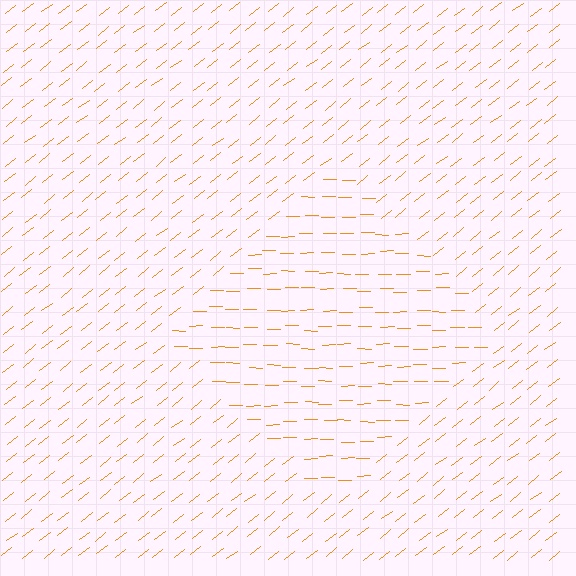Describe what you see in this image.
The image is filled with small orange line segments. A diamond region in the image has lines oriented differently from the surrounding lines, creating a visible texture boundary.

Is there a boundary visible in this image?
Yes, there is a texture boundary formed by a change in line orientation.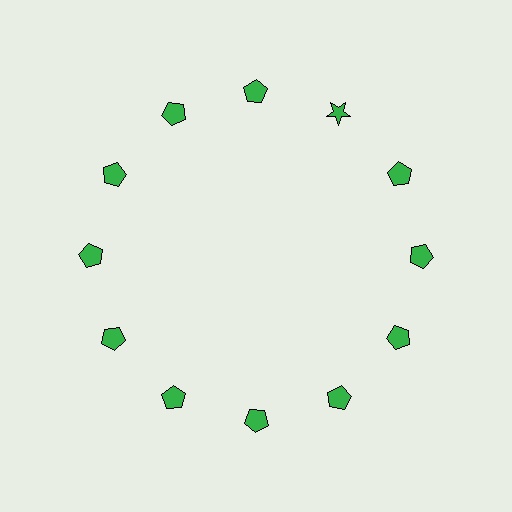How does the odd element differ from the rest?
It has a different shape: star instead of pentagon.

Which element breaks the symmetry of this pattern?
The green star at roughly the 1 o'clock position breaks the symmetry. All other shapes are green pentagons.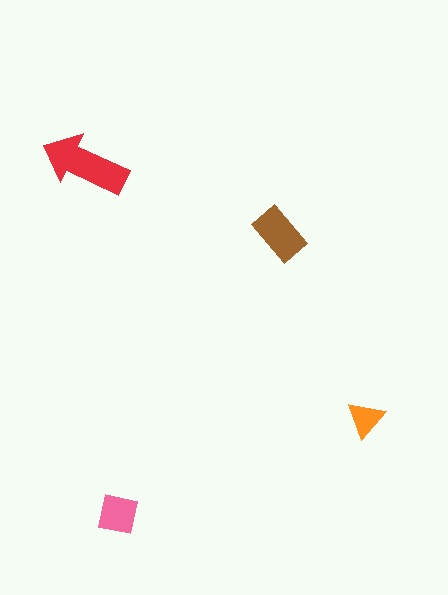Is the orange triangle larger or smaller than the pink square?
Smaller.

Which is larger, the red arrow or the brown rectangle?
The red arrow.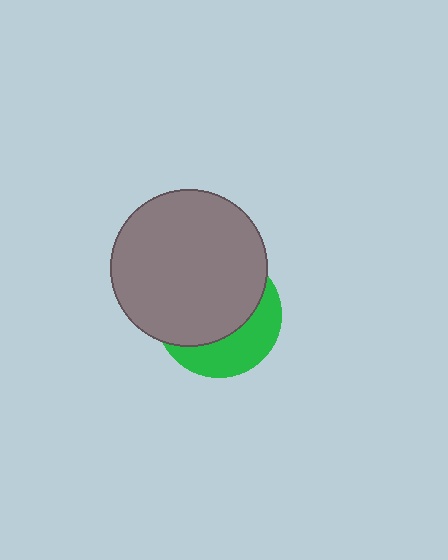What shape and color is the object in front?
The object in front is a gray circle.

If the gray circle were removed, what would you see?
You would see the complete green circle.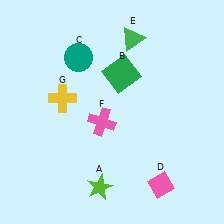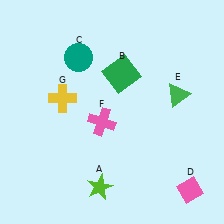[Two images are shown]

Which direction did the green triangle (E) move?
The green triangle (E) moved down.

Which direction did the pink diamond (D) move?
The pink diamond (D) moved right.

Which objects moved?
The objects that moved are: the pink diamond (D), the green triangle (E).